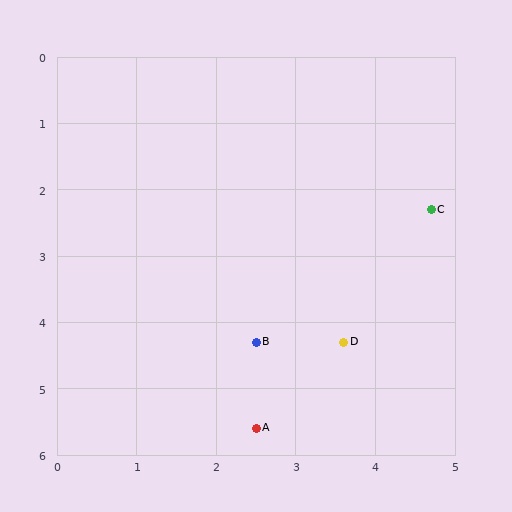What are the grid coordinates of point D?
Point D is at approximately (3.6, 4.3).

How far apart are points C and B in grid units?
Points C and B are about 3.0 grid units apart.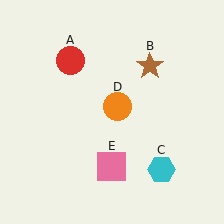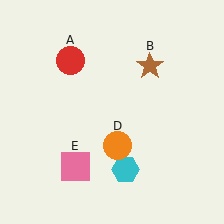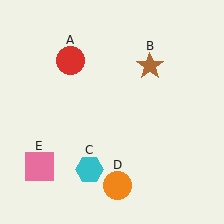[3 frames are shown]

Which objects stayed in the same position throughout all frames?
Red circle (object A) and brown star (object B) remained stationary.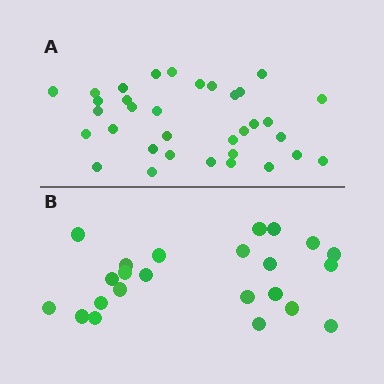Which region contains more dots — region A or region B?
Region A (the top region) has more dots.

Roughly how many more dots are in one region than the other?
Region A has roughly 12 or so more dots than region B.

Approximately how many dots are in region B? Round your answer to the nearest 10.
About 20 dots. (The exact count is 23, which rounds to 20.)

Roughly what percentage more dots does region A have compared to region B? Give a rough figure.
About 50% more.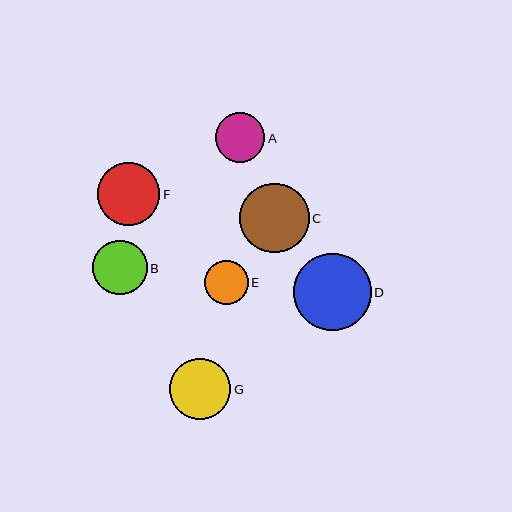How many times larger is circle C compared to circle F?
Circle C is approximately 1.1 times the size of circle F.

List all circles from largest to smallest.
From largest to smallest: D, C, F, G, B, A, E.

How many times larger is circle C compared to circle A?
Circle C is approximately 1.4 times the size of circle A.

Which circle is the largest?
Circle D is the largest with a size of approximately 78 pixels.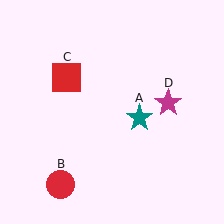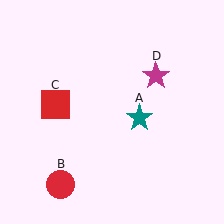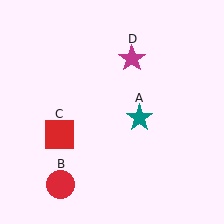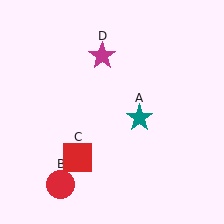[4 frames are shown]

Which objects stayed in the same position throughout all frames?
Teal star (object A) and red circle (object B) remained stationary.